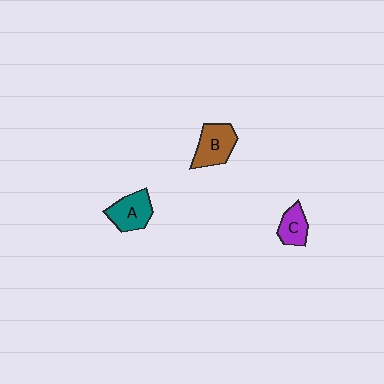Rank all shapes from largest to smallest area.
From largest to smallest: B (brown), A (teal), C (purple).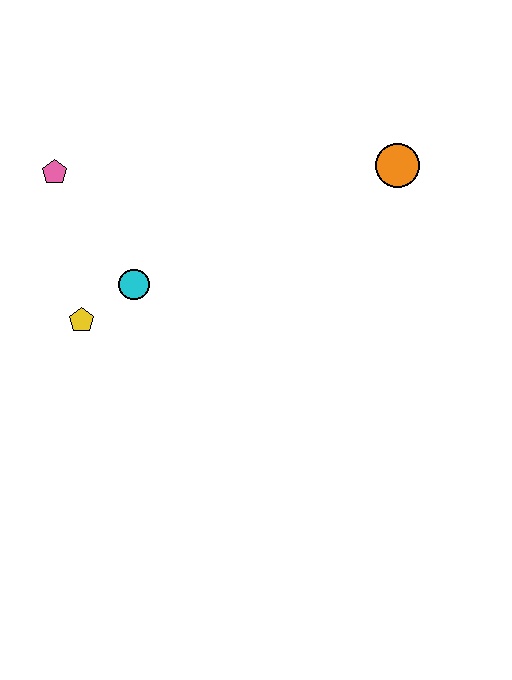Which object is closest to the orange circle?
The cyan circle is closest to the orange circle.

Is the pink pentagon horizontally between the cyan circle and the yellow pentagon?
No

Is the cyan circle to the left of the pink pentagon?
No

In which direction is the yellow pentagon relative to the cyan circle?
The yellow pentagon is to the left of the cyan circle.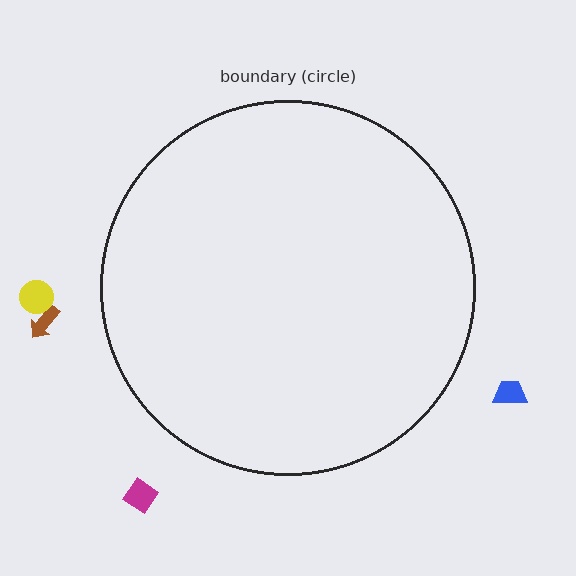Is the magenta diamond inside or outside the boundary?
Outside.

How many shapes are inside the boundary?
0 inside, 4 outside.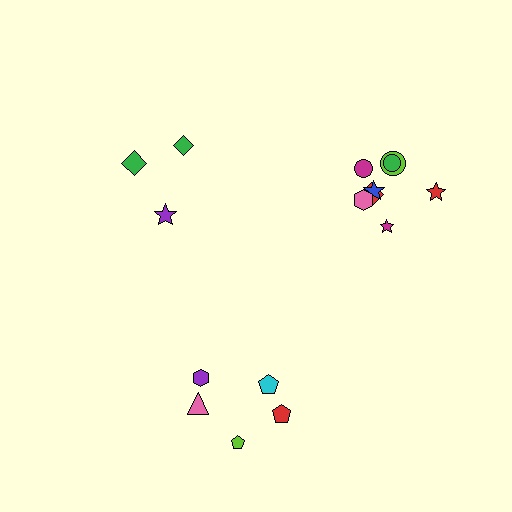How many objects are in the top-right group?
There are 8 objects.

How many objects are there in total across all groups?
There are 16 objects.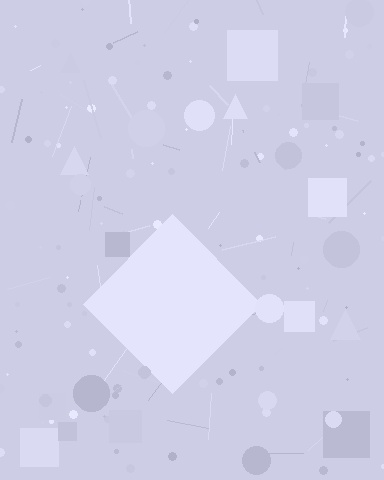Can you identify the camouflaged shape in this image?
The camouflaged shape is a diamond.